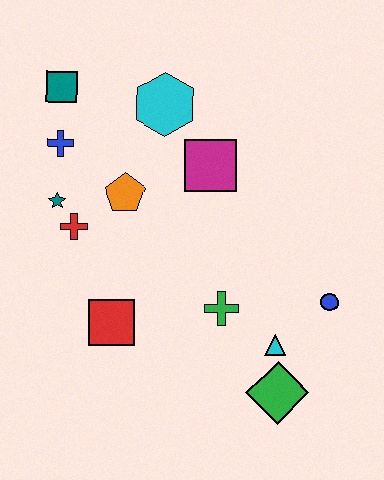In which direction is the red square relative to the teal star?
The red square is below the teal star.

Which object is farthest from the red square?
The teal square is farthest from the red square.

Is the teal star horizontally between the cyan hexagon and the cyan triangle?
No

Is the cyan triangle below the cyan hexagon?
Yes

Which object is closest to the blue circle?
The cyan triangle is closest to the blue circle.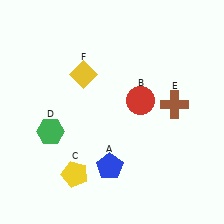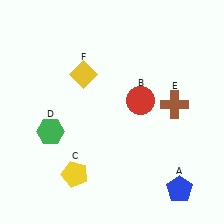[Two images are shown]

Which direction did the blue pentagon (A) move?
The blue pentagon (A) moved right.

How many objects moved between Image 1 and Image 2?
1 object moved between the two images.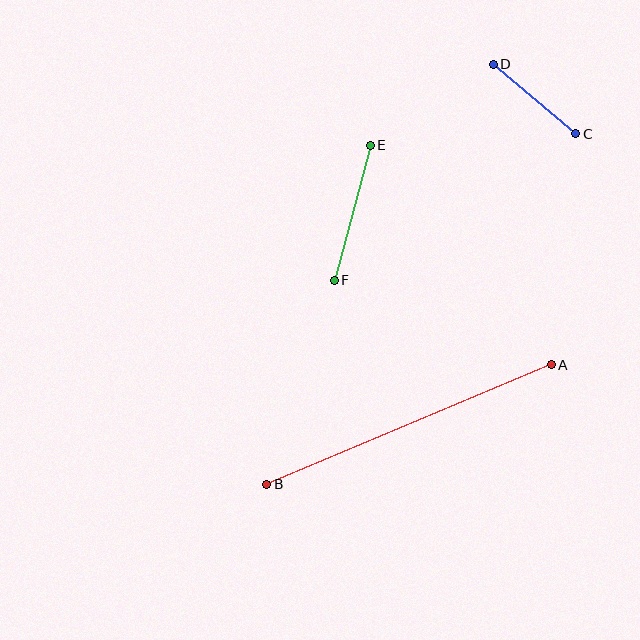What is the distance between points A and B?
The distance is approximately 309 pixels.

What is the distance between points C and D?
The distance is approximately 107 pixels.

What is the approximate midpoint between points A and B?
The midpoint is at approximately (409, 424) pixels.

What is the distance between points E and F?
The distance is approximately 140 pixels.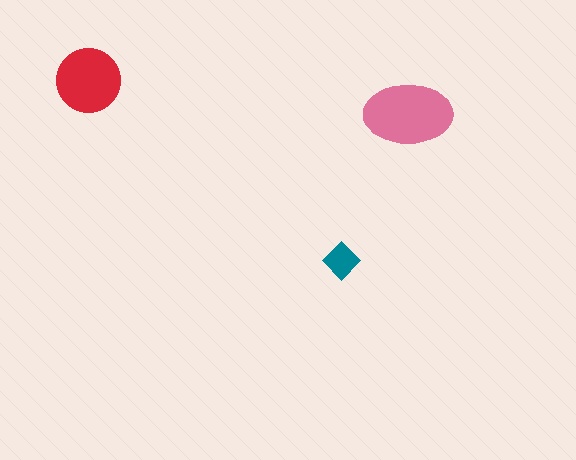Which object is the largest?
The pink ellipse.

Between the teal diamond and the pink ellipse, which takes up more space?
The pink ellipse.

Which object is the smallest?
The teal diamond.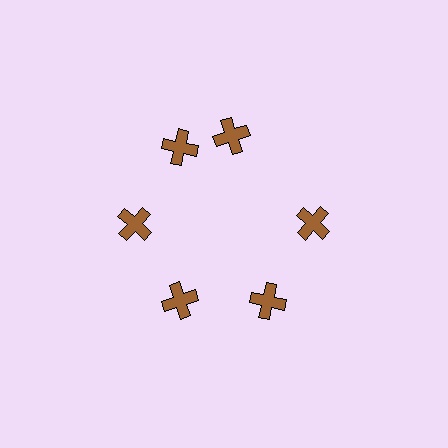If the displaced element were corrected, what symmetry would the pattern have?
It would have 6-fold rotational symmetry — the pattern would map onto itself every 60 degrees.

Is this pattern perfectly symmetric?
No. The 6 brown crosses are arranged in a ring, but one element near the 1 o'clock position is rotated out of alignment along the ring, breaking the 6-fold rotational symmetry.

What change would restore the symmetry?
The symmetry would be restored by rotating it back into even spacing with its neighbors so that all 6 crosses sit at equal angles and equal distance from the center.